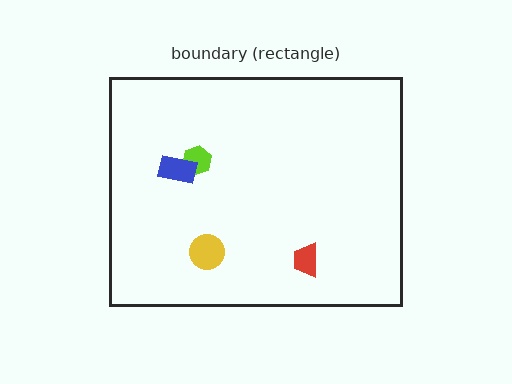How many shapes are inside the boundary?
4 inside, 0 outside.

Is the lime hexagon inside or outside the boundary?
Inside.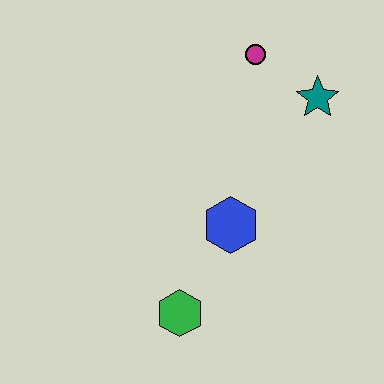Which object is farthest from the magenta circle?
The green hexagon is farthest from the magenta circle.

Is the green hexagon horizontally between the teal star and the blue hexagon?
No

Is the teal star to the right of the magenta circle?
Yes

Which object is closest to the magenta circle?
The teal star is closest to the magenta circle.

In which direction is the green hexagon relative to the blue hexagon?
The green hexagon is below the blue hexagon.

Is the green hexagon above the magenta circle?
No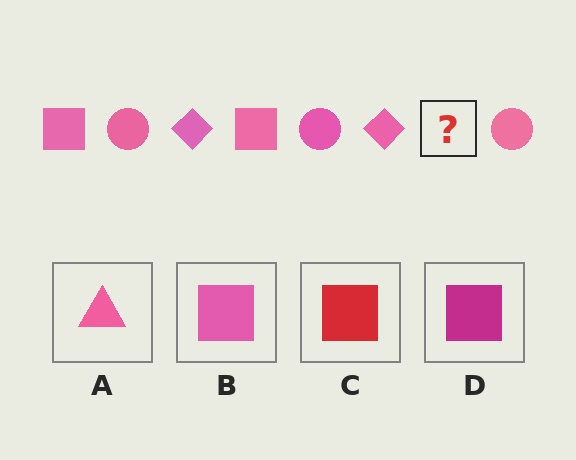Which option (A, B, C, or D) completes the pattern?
B.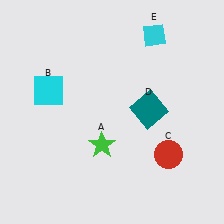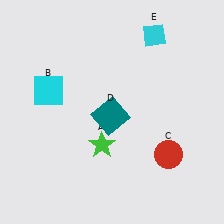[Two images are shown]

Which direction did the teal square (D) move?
The teal square (D) moved left.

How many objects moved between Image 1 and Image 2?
1 object moved between the two images.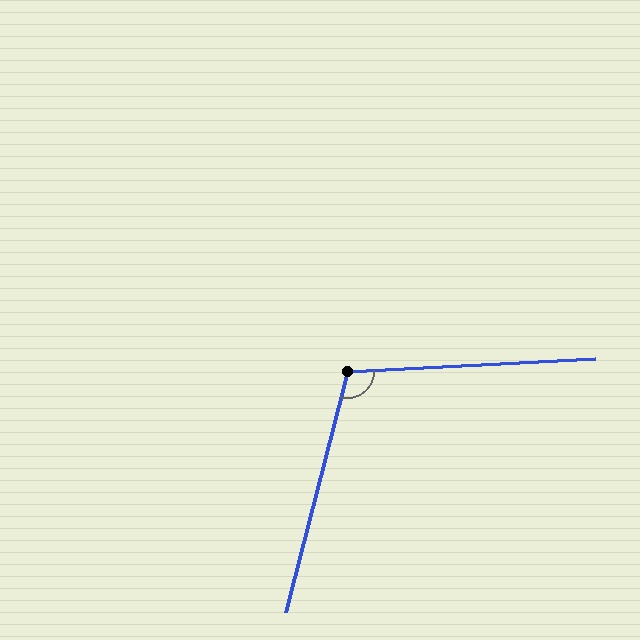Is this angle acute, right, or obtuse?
It is obtuse.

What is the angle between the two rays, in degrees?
Approximately 107 degrees.